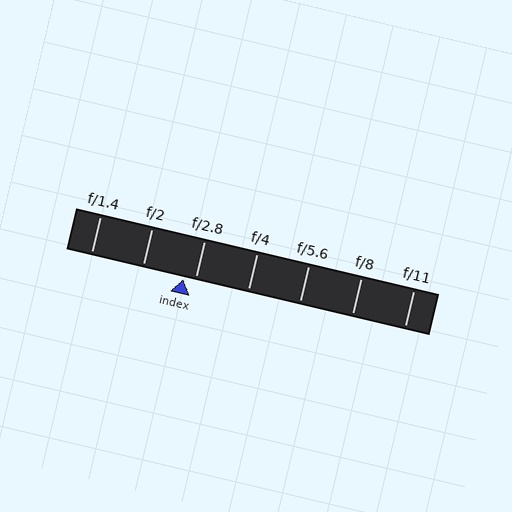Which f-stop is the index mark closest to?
The index mark is closest to f/2.8.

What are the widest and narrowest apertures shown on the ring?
The widest aperture shown is f/1.4 and the narrowest is f/11.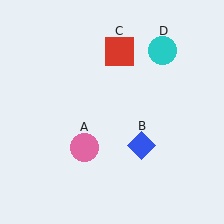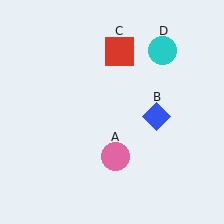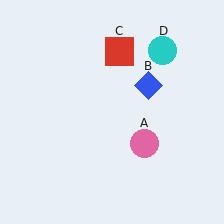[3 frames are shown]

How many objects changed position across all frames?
2 objects changed position: pink circle (object A), blue diamond (object B).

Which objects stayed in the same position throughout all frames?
Red square (object C) and cyan circle (object D) remained stationary.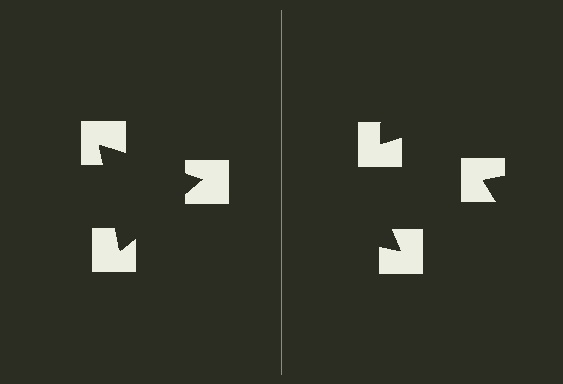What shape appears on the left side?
An illusory triangle.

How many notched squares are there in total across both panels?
6 — 3 on each side.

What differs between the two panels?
The notched squares are positioned identically on both sides; only the wedge orientations differ. On the left they align to a triangle; on the right they are misaligned.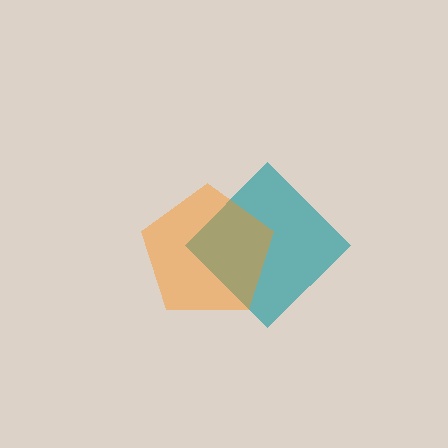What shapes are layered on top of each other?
The layered shapes are: a teal diamond, an orange pentagon.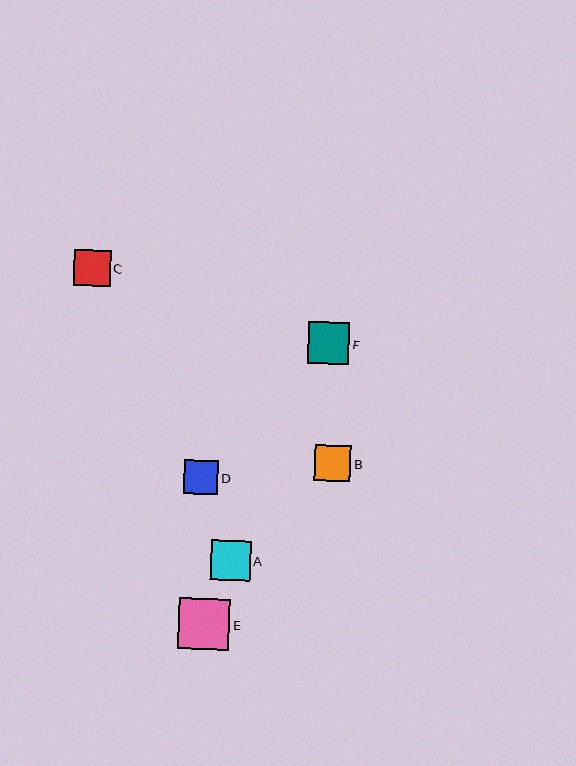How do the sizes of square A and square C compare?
Square A and square C are approximately the same size.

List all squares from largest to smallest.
From largest to smallest: E, F, A, C, B, D.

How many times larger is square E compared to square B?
Square E is approximately 1.4 times the size of square B.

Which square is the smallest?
Square D is the smallest with a size of approximately 34 pixels.